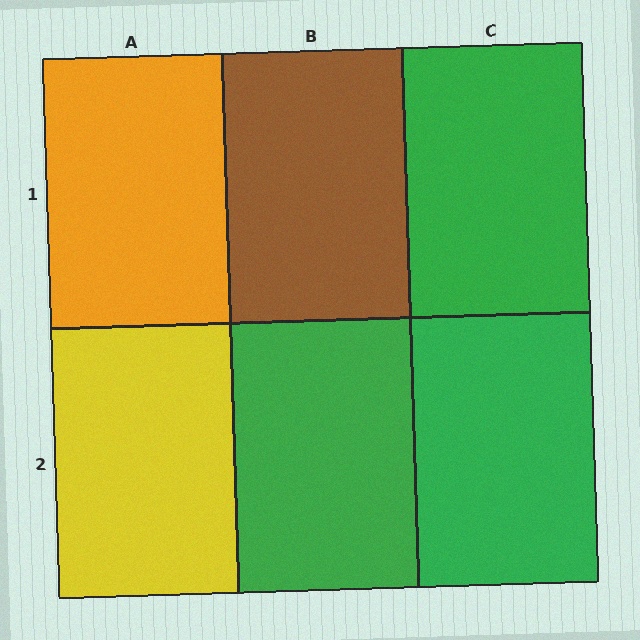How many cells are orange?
1 cell is orange.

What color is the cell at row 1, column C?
Green.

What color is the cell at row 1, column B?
Brown.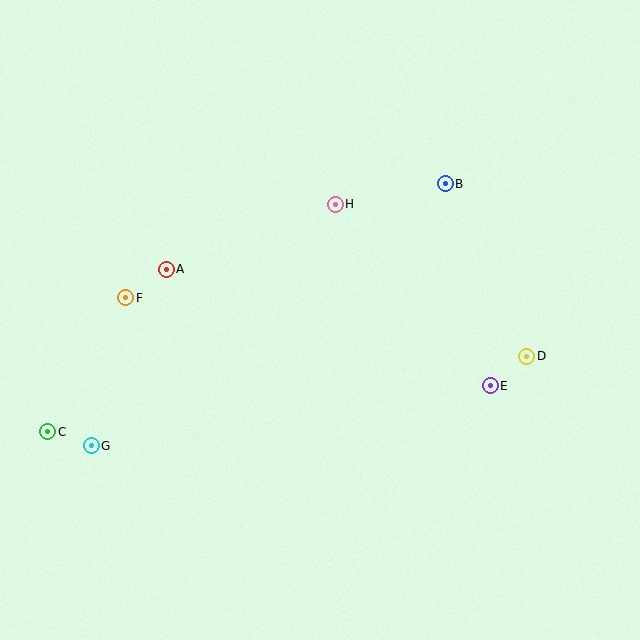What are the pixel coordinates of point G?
Point G is at (91, 446).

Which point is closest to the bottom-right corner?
Point E is closest to the bottom-right corner.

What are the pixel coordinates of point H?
Point H is at (335, 204).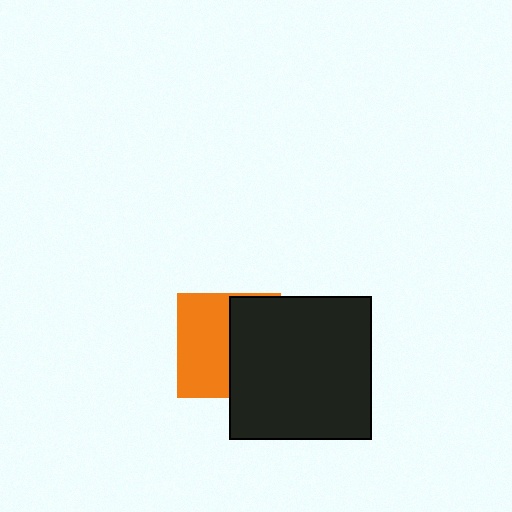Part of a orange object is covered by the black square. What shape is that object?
It is a square.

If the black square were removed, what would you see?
You would see the complete orange square.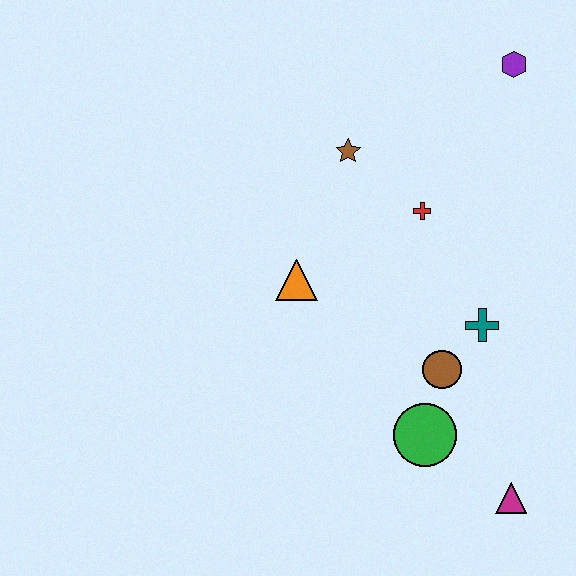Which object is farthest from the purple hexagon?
The magenta triangle is farthest from the purple hexagon.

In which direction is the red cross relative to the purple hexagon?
The red cross is below the purple hexagon.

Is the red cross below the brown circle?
No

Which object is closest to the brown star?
The red cross is closest to the brown star.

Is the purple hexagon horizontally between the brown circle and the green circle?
No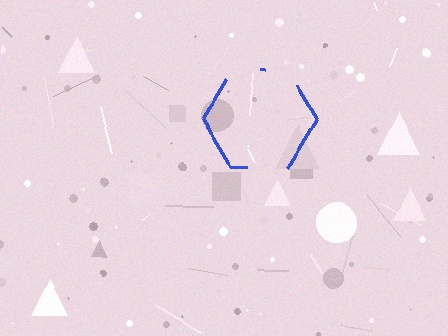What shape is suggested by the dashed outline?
The dashed outline suggests a hexagon.